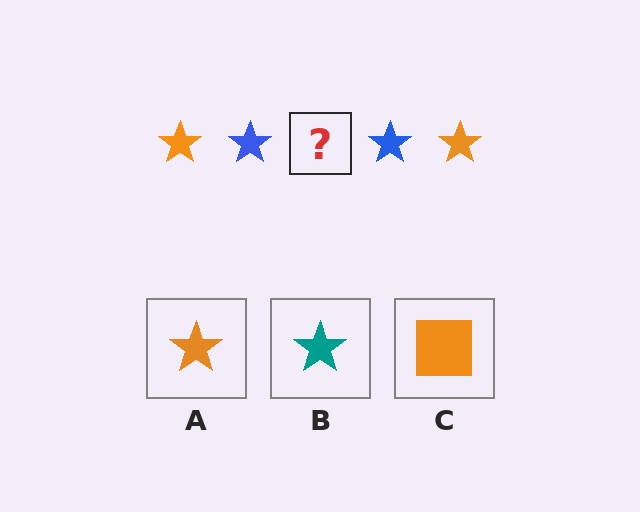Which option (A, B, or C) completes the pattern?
A.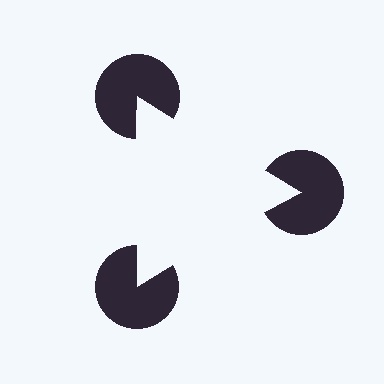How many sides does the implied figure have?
3 sides.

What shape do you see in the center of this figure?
An illusory triangle — its edges are inferred from the aligned wedge cuts in the pac-man discs, not physically drawn.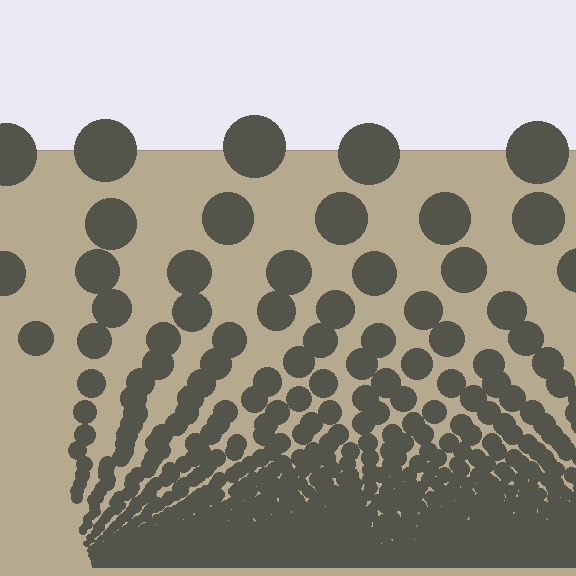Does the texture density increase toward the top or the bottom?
Density increases toward the bottom.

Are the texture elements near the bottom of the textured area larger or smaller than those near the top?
Smaller. The gradient is inverted — elements near the bottom are smaller and denser.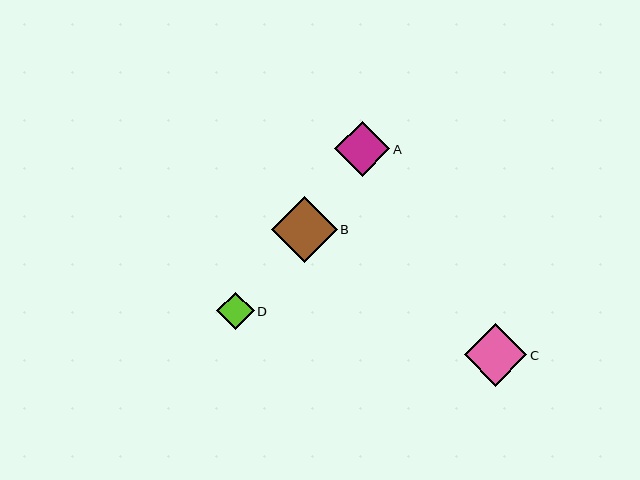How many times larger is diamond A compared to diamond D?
Diamond A is approximately 1.5 times the size of diamond D.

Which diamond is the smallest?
Diamond D is the smallest with a size of approximately 37 pixels.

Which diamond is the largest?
Diamond B is the largest with a size of approximately 66 pixels.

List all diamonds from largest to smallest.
From largest to smallest: B, C, A, D.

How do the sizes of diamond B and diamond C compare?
Diamond B and diamond C are approximately the same size.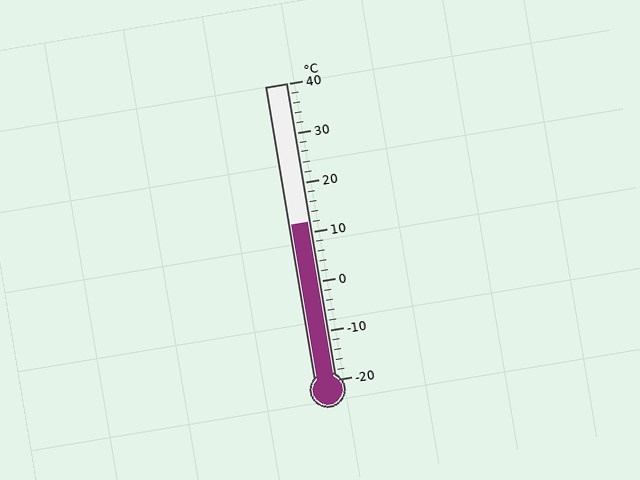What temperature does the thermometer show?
The thermometer shows approximately 12°C.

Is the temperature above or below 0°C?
The temperature is above 0°C.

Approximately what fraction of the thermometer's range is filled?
The thermometer is filled to approximately 55% of its range.